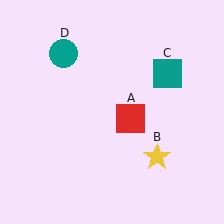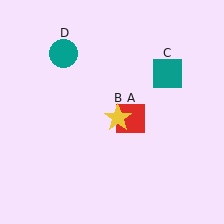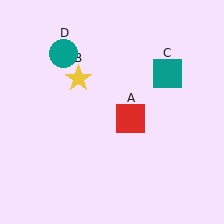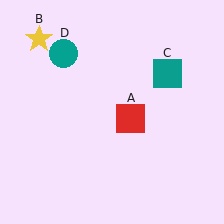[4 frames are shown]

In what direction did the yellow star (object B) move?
The yellow star (object B) moved up and to the left.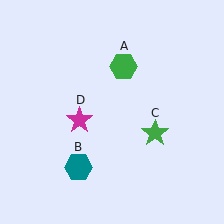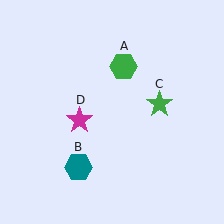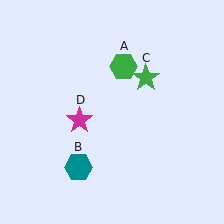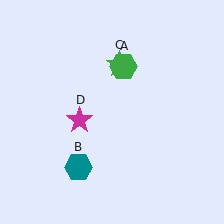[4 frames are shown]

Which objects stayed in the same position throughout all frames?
Green hexagon (object A) and teal hexagon (object B) and magenta star (object D) remained stationary.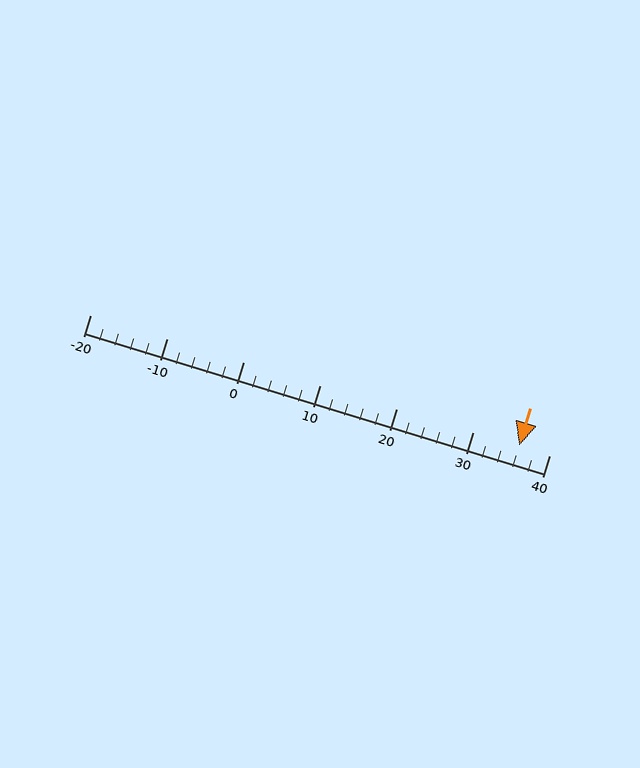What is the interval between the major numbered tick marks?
The major tick marks are spaced 10 units apart.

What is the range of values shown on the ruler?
The ruler shows values from -20 to 40.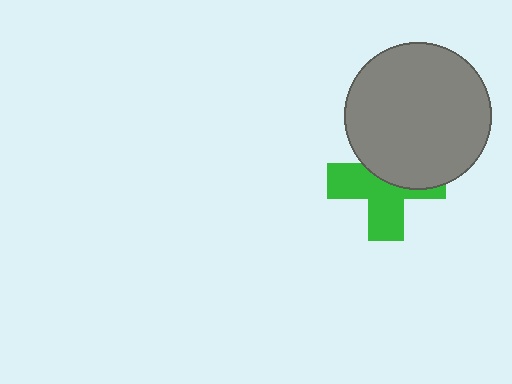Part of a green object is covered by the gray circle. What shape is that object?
It is a cross.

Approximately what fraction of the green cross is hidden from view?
Roughly 44% of the green cross is hidden behind the gray circle.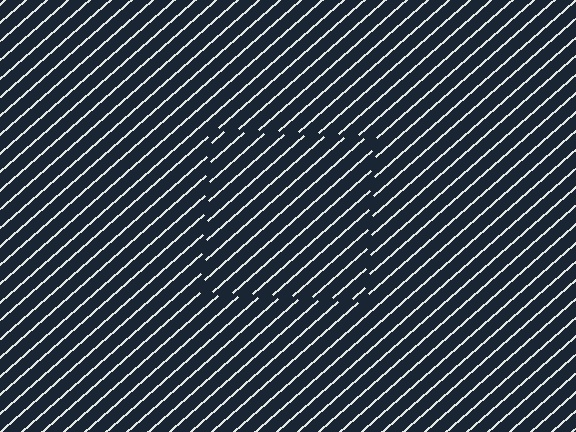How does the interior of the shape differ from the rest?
The interior of the shape contains the same grating, shifted by half a period — the contour is defined by the phase discontinuity where line-ends from the inner and outer gratings abut.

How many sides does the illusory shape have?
4 sides — the line-ends trace a square.